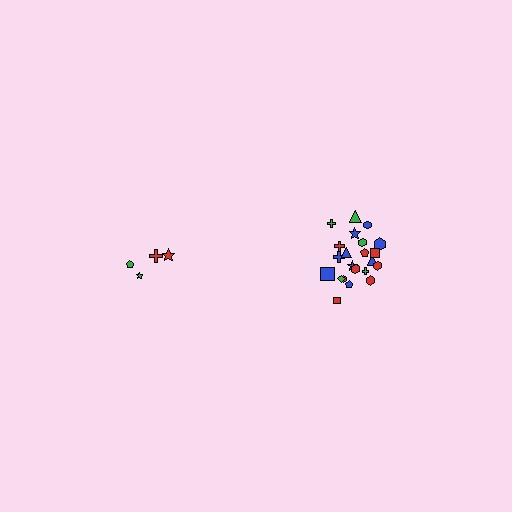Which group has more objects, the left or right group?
The right group.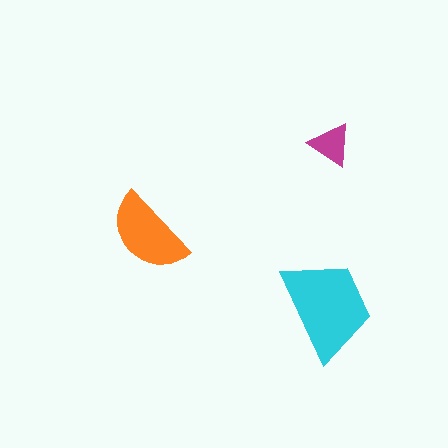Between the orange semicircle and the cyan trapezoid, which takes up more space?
The cyan trapezoid.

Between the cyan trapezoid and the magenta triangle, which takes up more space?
The cyan trapezoid.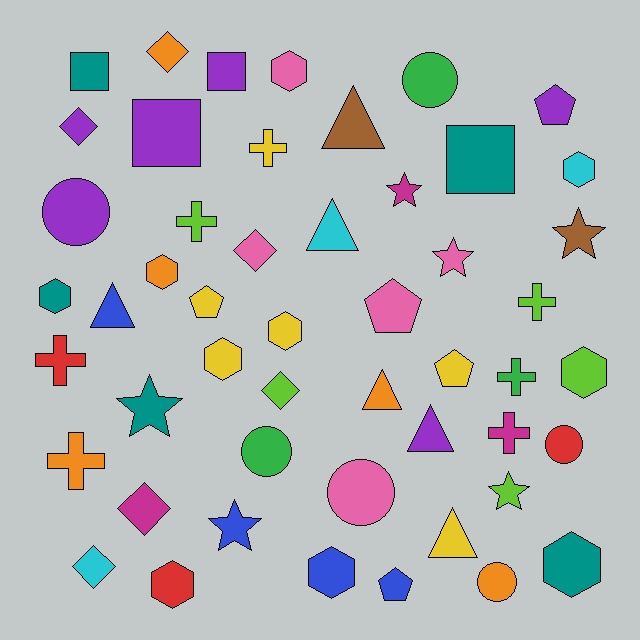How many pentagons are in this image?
There are 5 pentagons.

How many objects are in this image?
There are 50 objects.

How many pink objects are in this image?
There are 5 pink objects.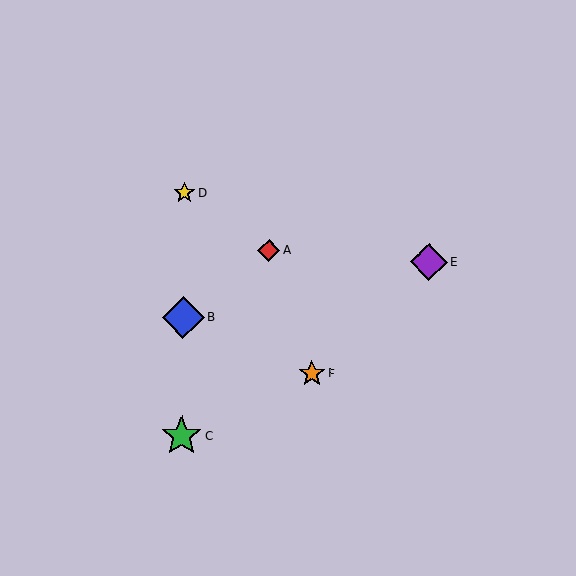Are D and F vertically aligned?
No, D is at x≈185 and F is at x≈312.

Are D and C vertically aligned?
Yes, both are at x≈185.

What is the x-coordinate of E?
Object E is at x≈429.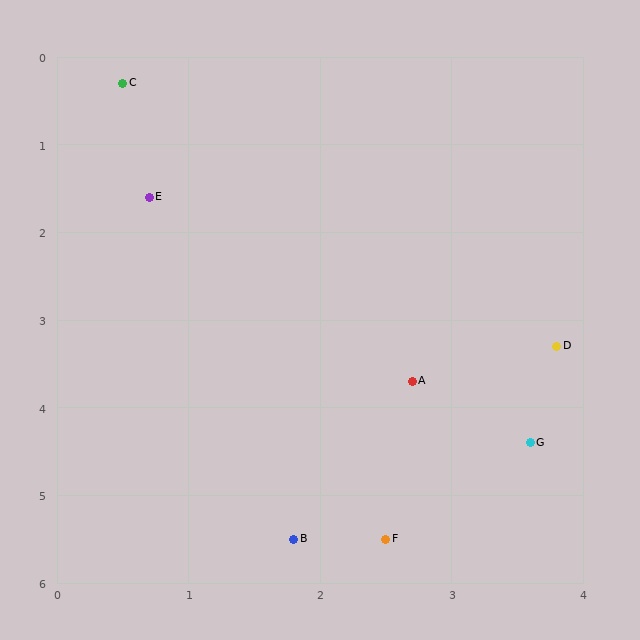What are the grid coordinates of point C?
Point C is at approximately (0.5, 0.3).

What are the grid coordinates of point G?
Point G is at approximately (3.6, 4.4).